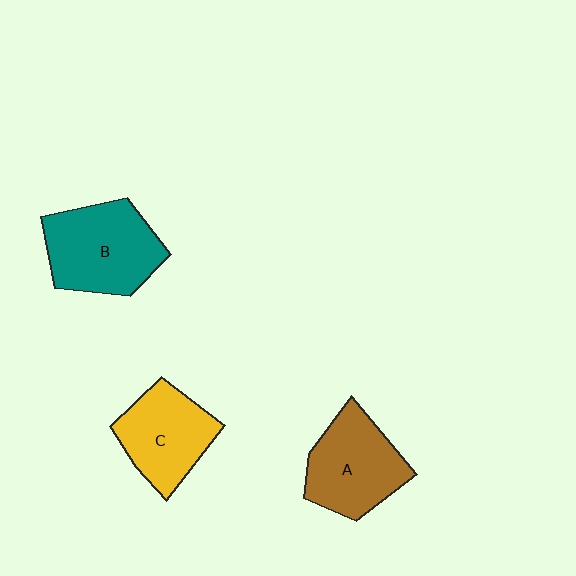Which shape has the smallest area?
Shape C (yellow).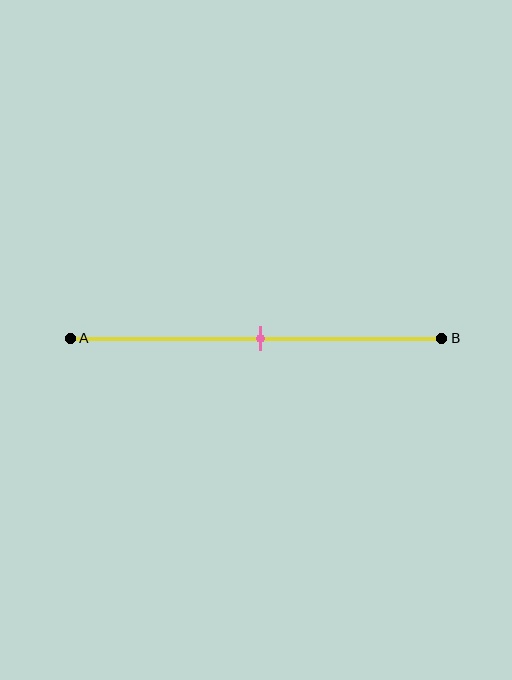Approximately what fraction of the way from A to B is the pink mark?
The pink mark is approximately 50% of the way from A to B.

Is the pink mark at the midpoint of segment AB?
Yes, the mark is approximately at the midpoint.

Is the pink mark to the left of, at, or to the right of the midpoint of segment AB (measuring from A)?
The pink mark is approximately at the midpoint of segment AB.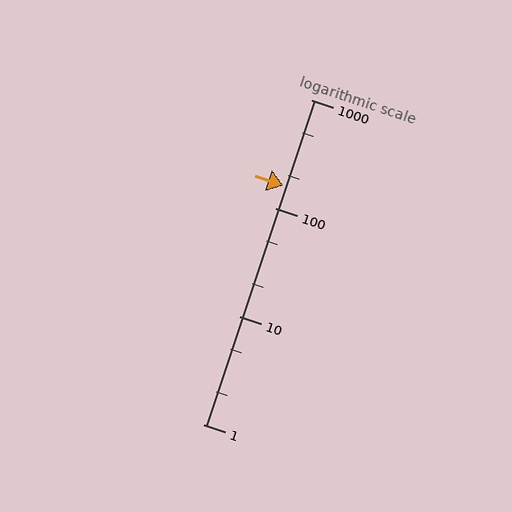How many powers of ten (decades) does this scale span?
The scale spans 3 decades, from 1 to 1000.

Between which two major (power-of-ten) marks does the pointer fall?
The pointer is between 100 and 1000.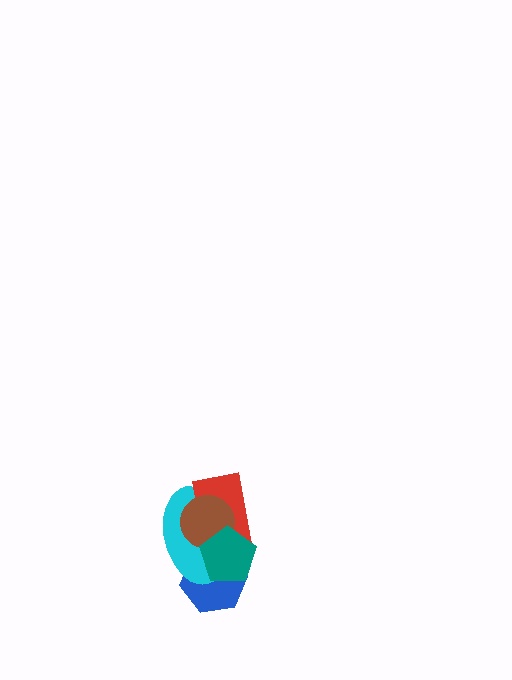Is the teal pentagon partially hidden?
No, no other shape covers it.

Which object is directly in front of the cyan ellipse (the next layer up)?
The red rectangle is directly in front of the cyan ellipse.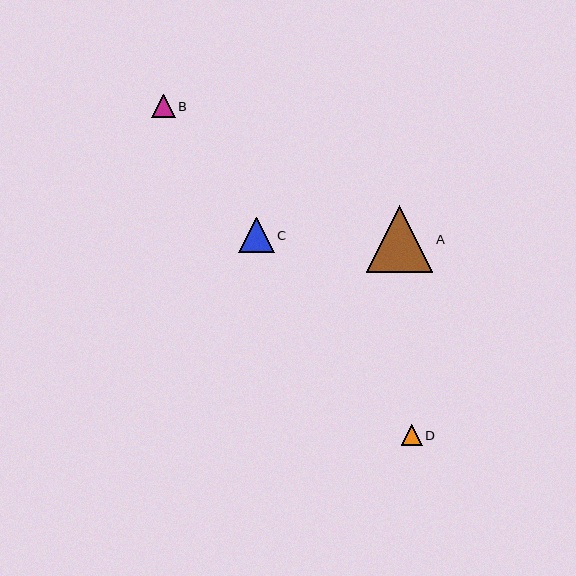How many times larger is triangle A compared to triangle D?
Triangle A is approximately 3.1 times the size of triangle D.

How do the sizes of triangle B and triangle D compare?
Triangle B and triangle D are approximately the same size.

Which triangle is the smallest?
Triangle D is the smallest with a size of approximately 21 pixels.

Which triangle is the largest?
Triangle A is the largest with a size of approximately 66 pixels.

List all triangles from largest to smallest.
From largest to smallest: A, C, B, D.